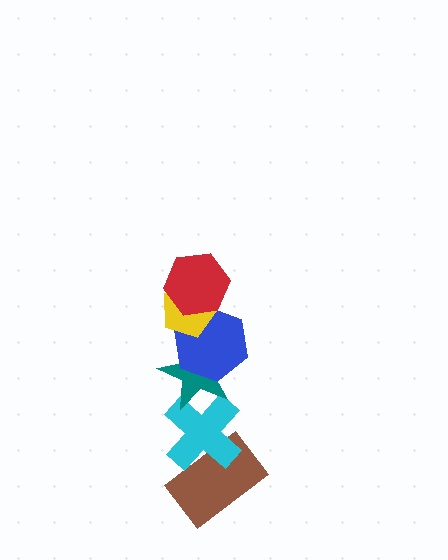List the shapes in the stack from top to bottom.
From top to bottom: the red hexagon, the yellow pentagon, the blue hexagon, the teal star, the cyan cross, the brown rectangle.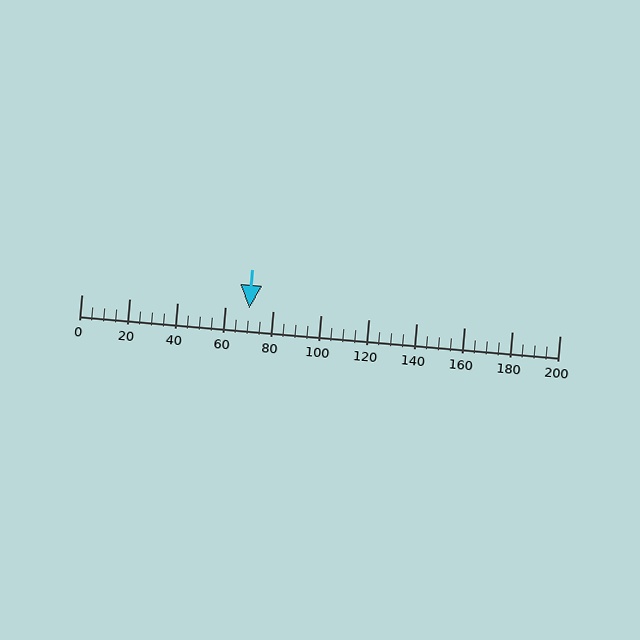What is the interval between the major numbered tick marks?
The major tick marks are spaced 20 units apart.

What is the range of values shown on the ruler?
The ruler shows values from 0 to 200.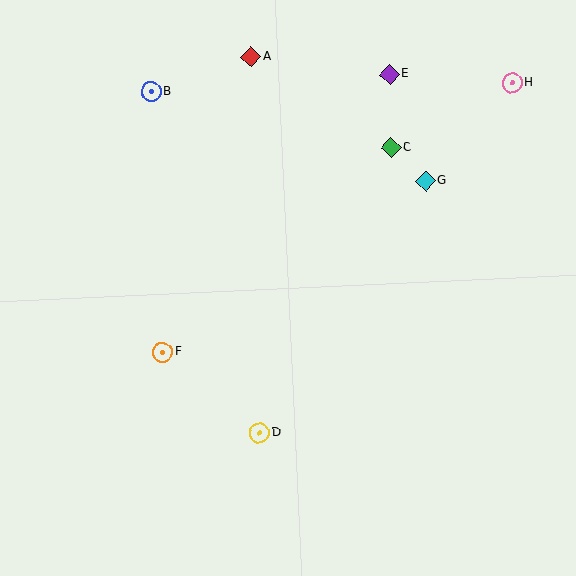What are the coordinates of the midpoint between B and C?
The midpoint between B and C is at (271, 120).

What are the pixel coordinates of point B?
Point B is at (151, 92).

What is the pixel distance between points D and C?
The distance between D and C is 314 pixels.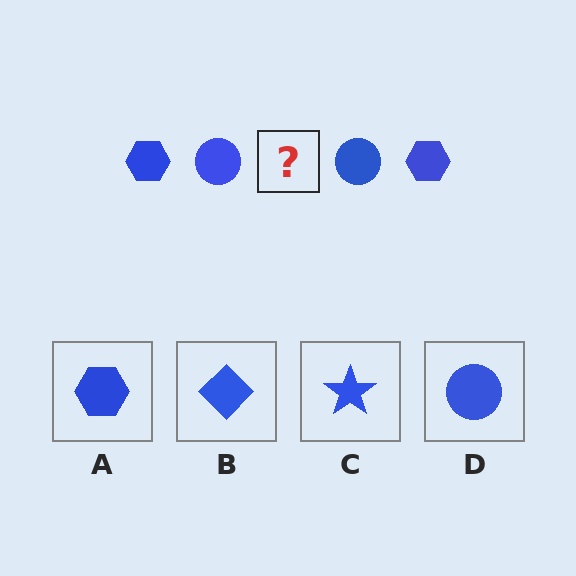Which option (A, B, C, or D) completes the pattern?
A.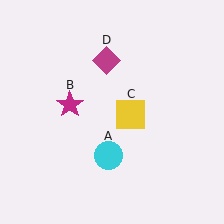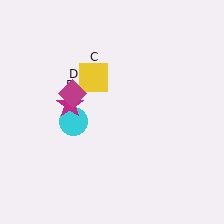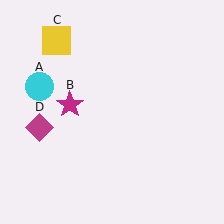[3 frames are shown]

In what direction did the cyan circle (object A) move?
The cyan circle (object A) moved up and to the left.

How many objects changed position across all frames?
3 objects changed position: cyan circle (object A), yellow square (object C), magenta diamond (object D).